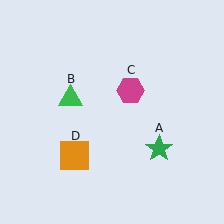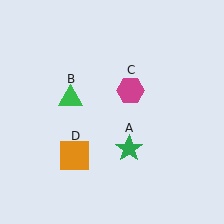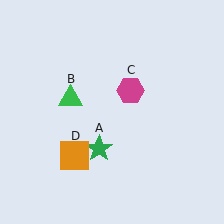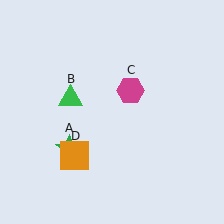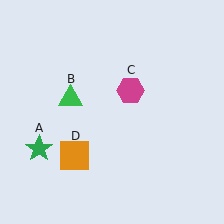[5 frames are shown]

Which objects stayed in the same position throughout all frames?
Green triangle (object B) and magenta hexagon (object C) and orange square (object D) remained stationary.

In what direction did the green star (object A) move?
The green star (object A) moved left.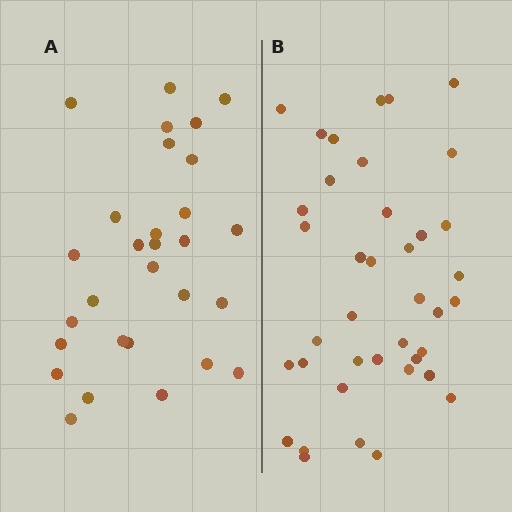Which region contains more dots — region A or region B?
Region B (the right region) has more dots.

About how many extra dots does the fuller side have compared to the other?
Region B has roughly 10 or so more dots than region A.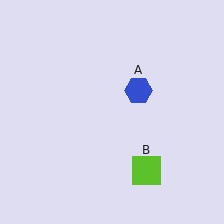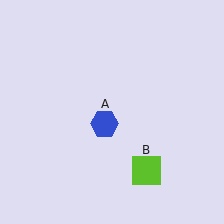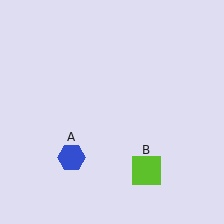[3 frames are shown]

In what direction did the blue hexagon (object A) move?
The blue hexagon (object A) moved down and to the left.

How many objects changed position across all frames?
1 object changed position: blue hexagon (object A).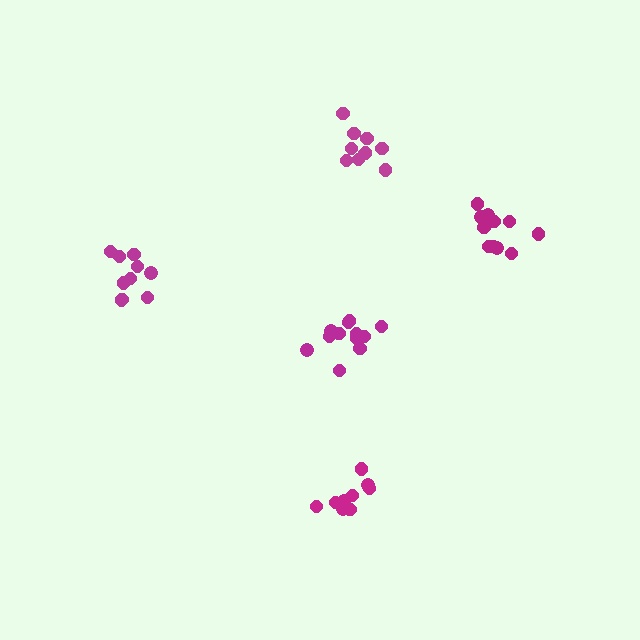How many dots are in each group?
Group 1: 9 dots, Group 2: 10 dots, Group 3: 12 dots, Group 4: 11 dots, Group 5: 12 dots (54 total).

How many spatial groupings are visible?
There are 5 spatial groupings.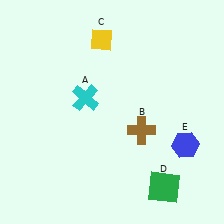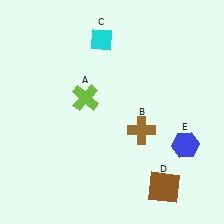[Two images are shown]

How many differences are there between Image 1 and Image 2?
There are 3 differences between the two images.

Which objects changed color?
A changed from cyan to lime. C changed from yellow to cyan. D changed from green to brown.